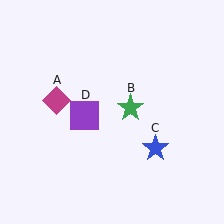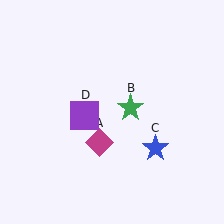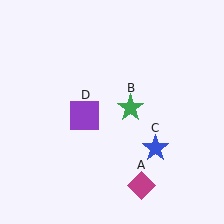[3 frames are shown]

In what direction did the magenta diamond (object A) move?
The magenta diamond (object A) moved down and to the right.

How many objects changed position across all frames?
1 object changed position: magenta diamond (object A).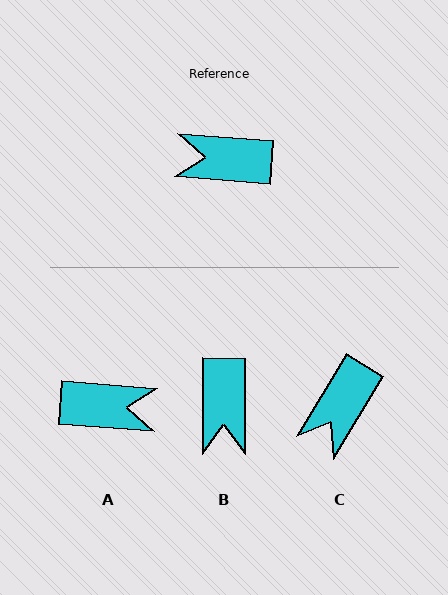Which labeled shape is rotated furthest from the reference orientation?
A, about 180 degrees away.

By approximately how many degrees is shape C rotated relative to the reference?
Approximately 64 degrees counter-clockwise.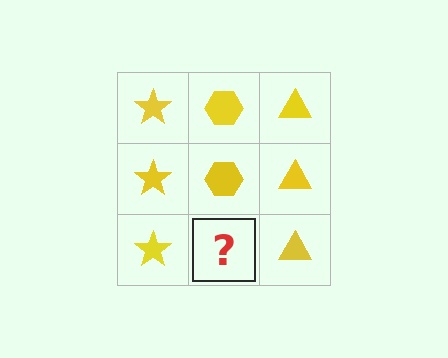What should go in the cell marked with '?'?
The missing cell should contain a yellow hexagon.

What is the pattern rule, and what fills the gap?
The rule is that each column has a consistent shape. The gap should be filled with a yellow hexagon.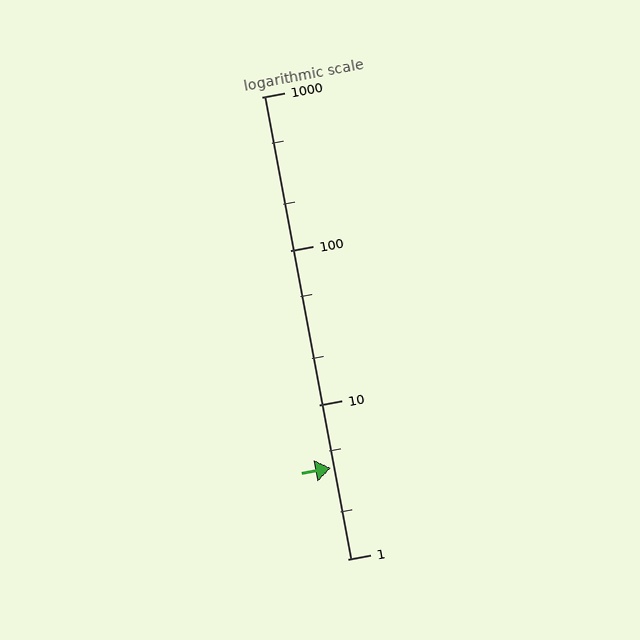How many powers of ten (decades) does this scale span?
The scale spans 3 decades, from 1 to 1000.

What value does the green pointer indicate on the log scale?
The pointer indicates approximately 3.9.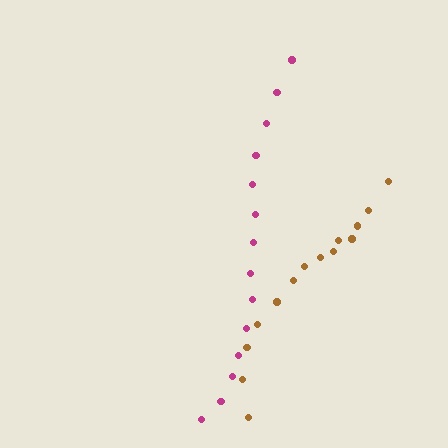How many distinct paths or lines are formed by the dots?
There are 2 distinct paths.